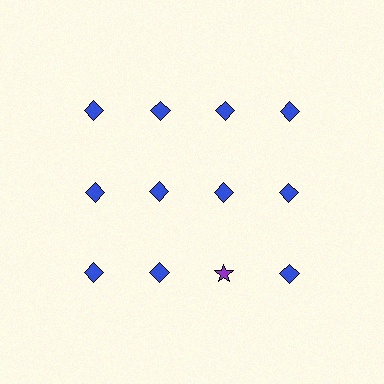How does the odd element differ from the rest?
It differs in both color (purple instead of blue) and shape (star instead of diamond).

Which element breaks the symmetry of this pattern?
The purple star in the third row, center column breaks the symmetry. All other shapes are blue diamonds.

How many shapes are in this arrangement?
There are 12 shapes arranged in a grid pattern.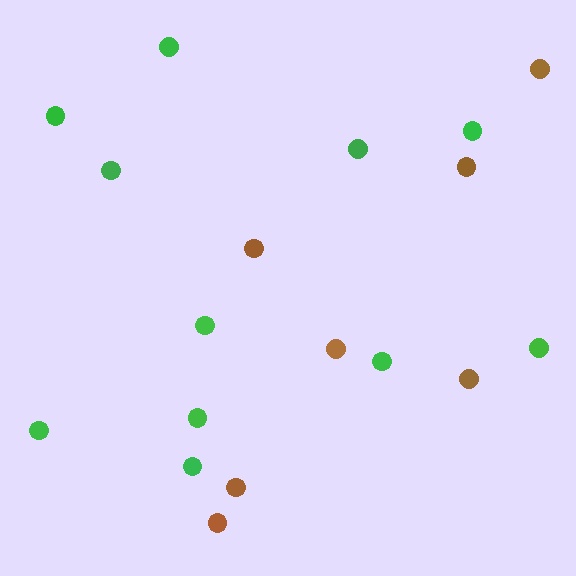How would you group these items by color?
There are 2 groups: one group of brown circles (7) and one group of green circles (11).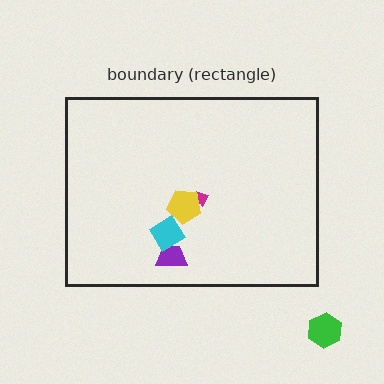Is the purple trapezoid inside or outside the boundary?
Inside.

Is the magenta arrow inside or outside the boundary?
Inside.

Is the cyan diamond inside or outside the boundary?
Inside.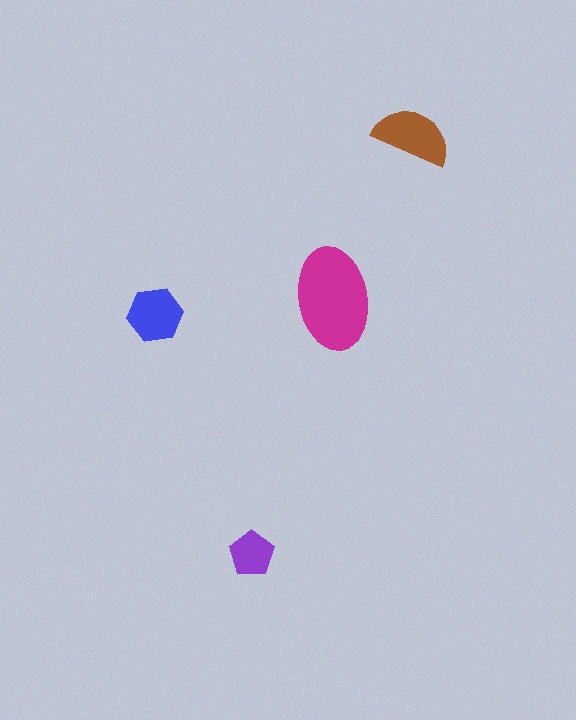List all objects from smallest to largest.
The purple pentagon, the blue hexagon, the brown semicircle, the magenta ellipse.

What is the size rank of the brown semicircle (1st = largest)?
2nd.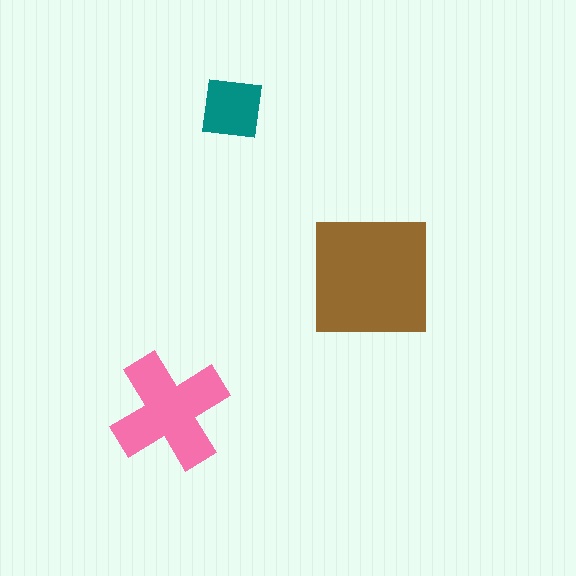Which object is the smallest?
The teal square.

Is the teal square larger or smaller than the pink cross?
Smaller.